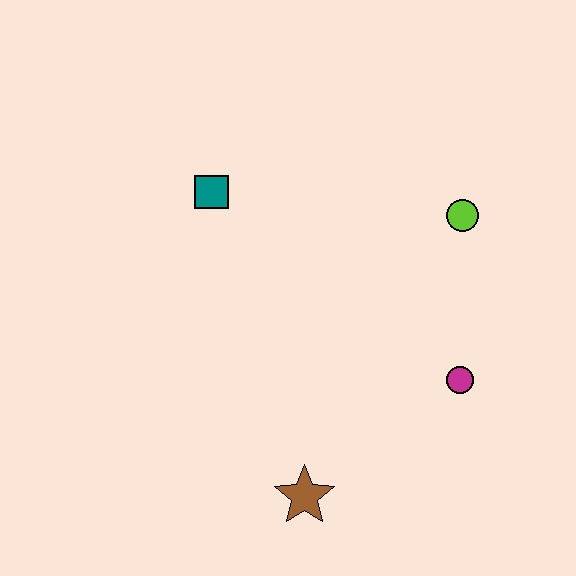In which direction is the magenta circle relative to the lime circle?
The magenta circle is below the lime circle.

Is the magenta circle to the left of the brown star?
No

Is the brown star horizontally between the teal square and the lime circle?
Yes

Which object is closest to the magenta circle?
The lime circle is closest to the magenta circle.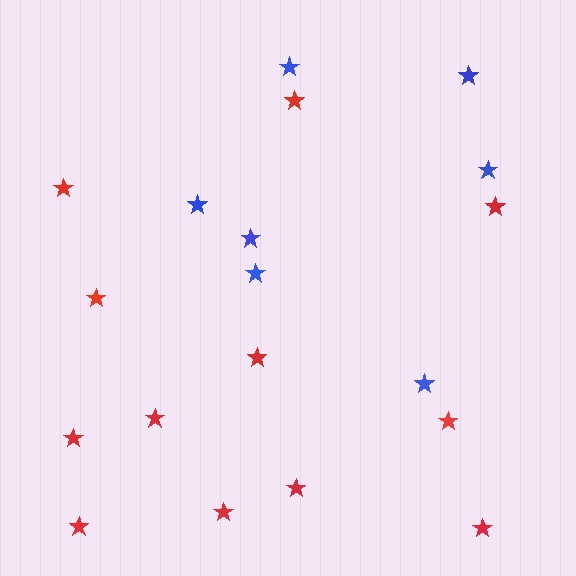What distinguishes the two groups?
There are 2 groups: one group of red stars (12) and one group of blue stars (7).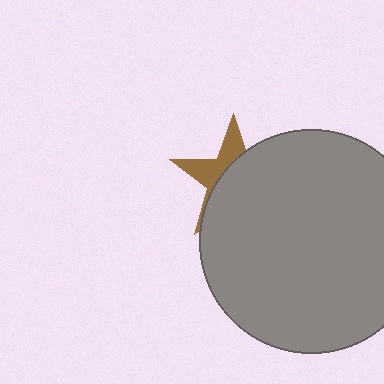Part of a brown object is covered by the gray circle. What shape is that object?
It is a star.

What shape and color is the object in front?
The object in front is a gray circle.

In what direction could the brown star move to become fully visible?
The brown star could move toward the upper-left. That would shift it out from behind the gray circle entirely.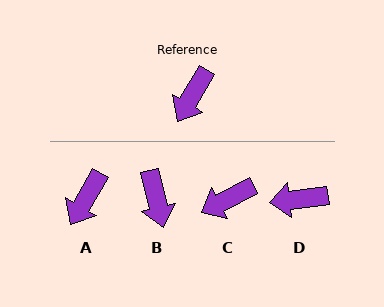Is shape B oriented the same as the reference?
No, it is off by about 44 degrees.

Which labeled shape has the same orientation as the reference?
A.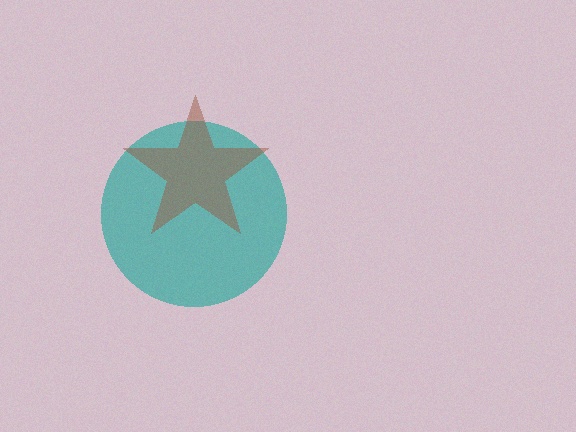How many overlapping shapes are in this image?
There are 2 overlapping shapes in the image.